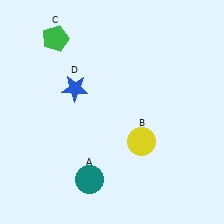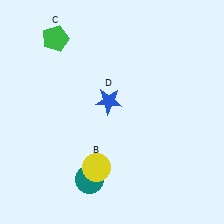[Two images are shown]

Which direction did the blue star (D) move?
The blue star (D) moved right.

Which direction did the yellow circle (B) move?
The yellow circle (B) moved left.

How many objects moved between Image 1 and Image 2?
2 objects moved between the two images.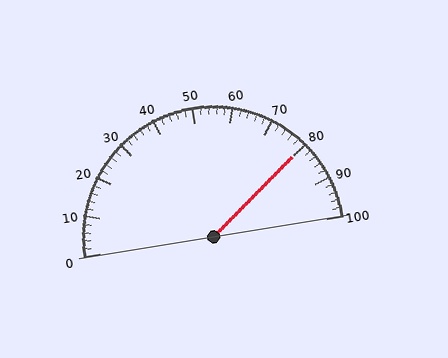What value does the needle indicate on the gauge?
The needle indicates approximately 80.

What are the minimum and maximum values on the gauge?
The gauge ranges from 0 to 100.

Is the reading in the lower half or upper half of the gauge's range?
The reading is in the upper half of the range (0 to 100).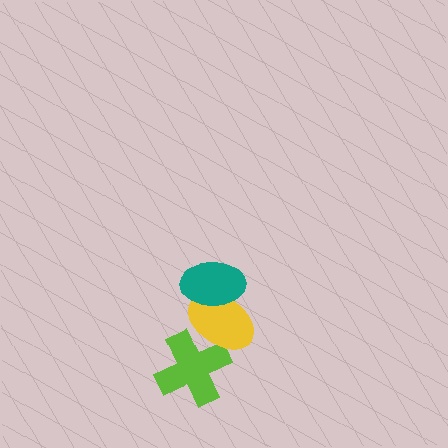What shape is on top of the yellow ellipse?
The teal ellipse is on top of the yellow ellipse.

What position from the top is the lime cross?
The lime cross is 3rd from the top.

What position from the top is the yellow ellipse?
The yellow ellipse is 2nd from the top.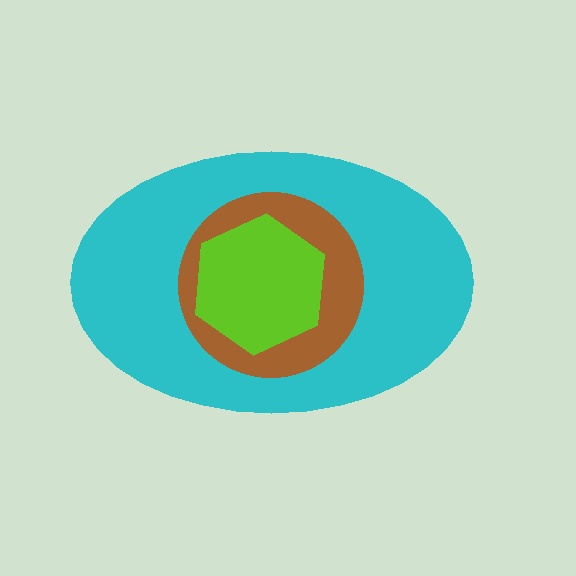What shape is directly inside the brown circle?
The lime hexagon.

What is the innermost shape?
The lime hexagon.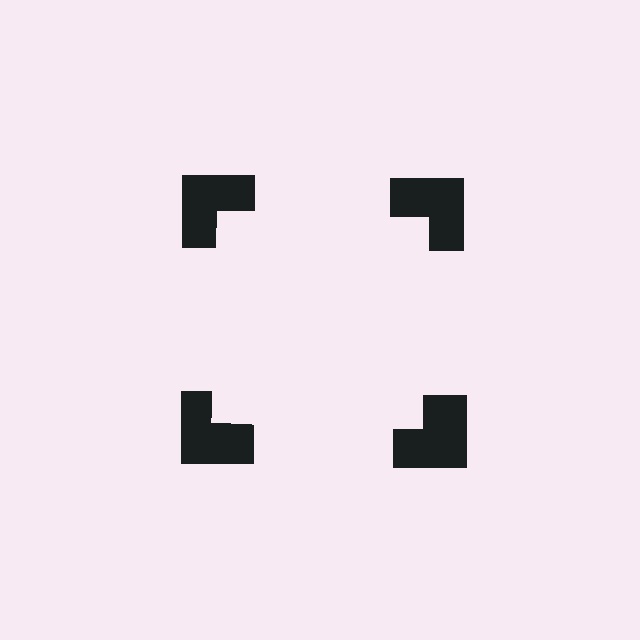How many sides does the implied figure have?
4 sides.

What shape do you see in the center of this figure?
An illusory square — its edges are inferred from the aligned wedge cuts in the notched squares, not physically drawn.